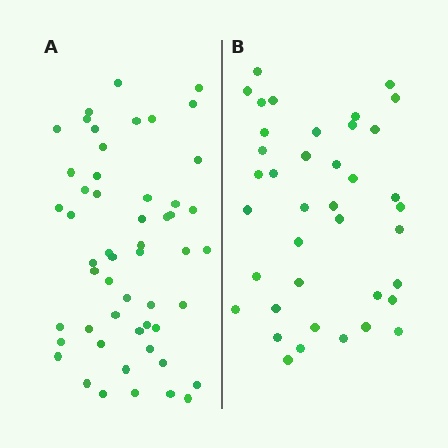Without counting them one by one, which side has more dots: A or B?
Region A (the left region) has more dots.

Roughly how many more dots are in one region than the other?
Region A has approximately 15 more dots than region B.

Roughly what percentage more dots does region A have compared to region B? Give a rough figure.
About 35% more.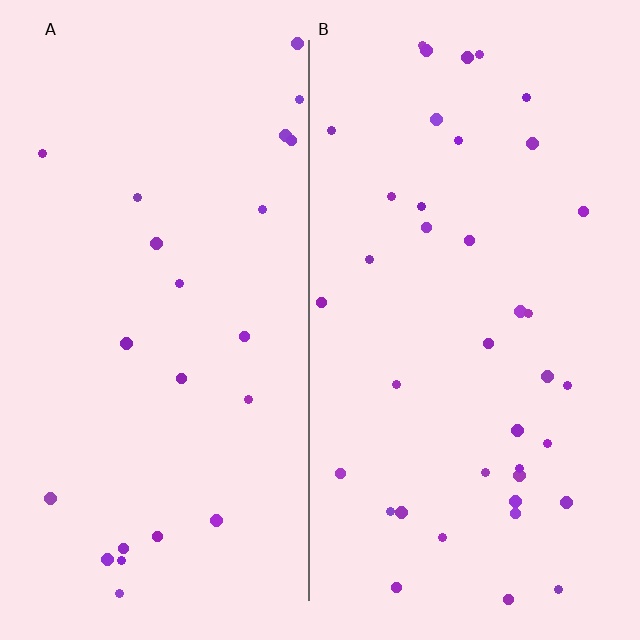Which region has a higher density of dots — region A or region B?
B (the right).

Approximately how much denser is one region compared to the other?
Approximately 1.7× — region B over region A.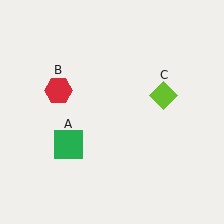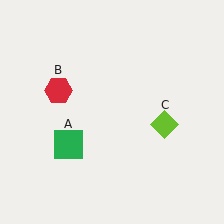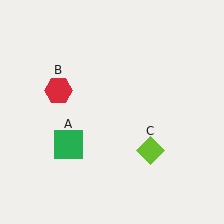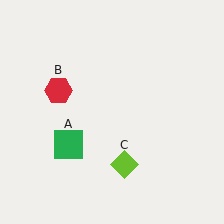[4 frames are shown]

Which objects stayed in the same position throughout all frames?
Green square (object A) and red hexagon (object B) remained stationary.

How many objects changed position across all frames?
1 object changed position: lime diamond (object C).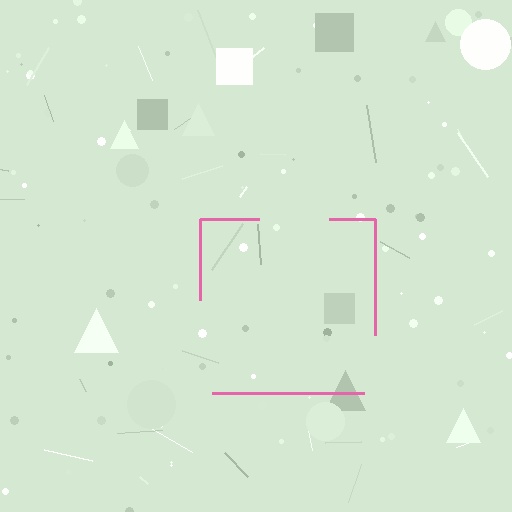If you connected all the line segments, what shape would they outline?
They would outline a square.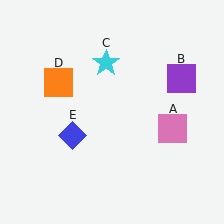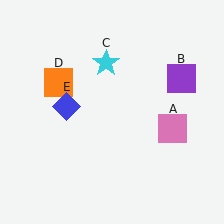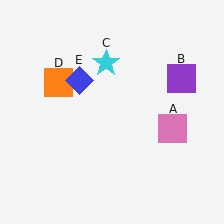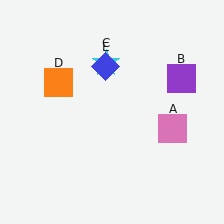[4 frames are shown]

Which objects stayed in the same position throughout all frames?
Pink square (object A) and purple square (object B) and cyan star (object C) and orange square (object D) remained stationary.